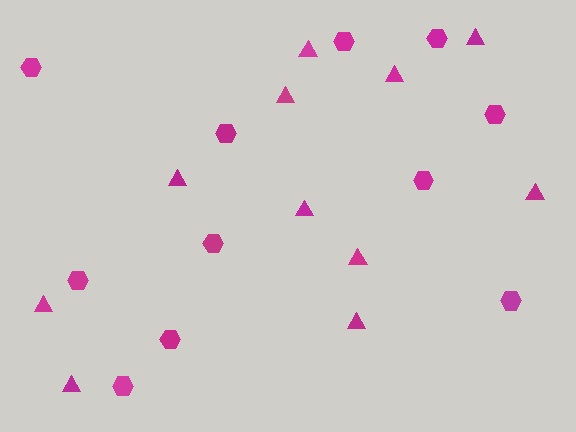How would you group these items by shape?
There are 2 groups: one group of hexagons (11) and one group of triangles (11).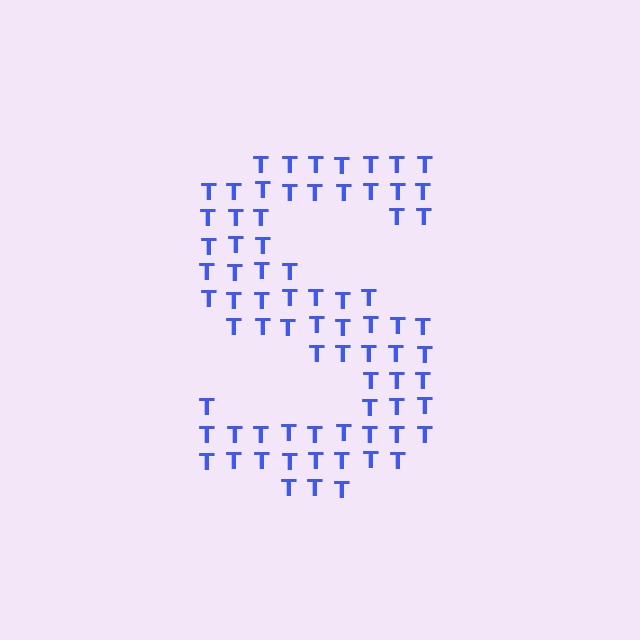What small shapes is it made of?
It is made of small letter T's.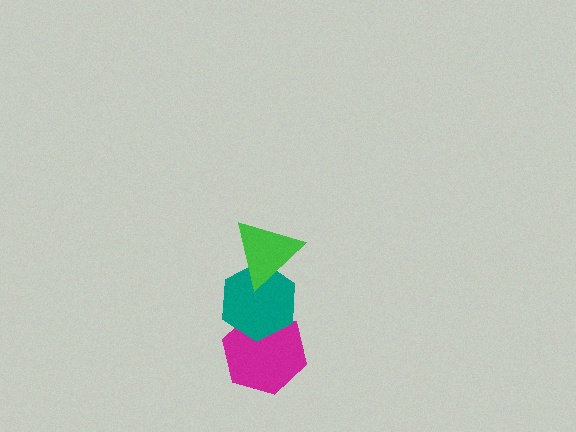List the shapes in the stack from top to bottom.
From top to bottom: the green triangle, the teal hexagon, the magenta hexagon.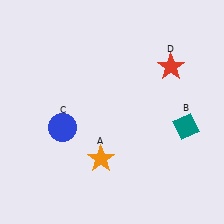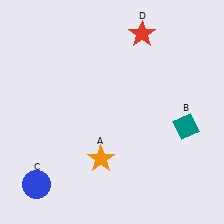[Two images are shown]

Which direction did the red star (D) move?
The red star (D) moved up.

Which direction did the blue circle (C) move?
The blue circle (C) moved down.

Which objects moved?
The objects that moved are: the blue circle (C), the red star (D).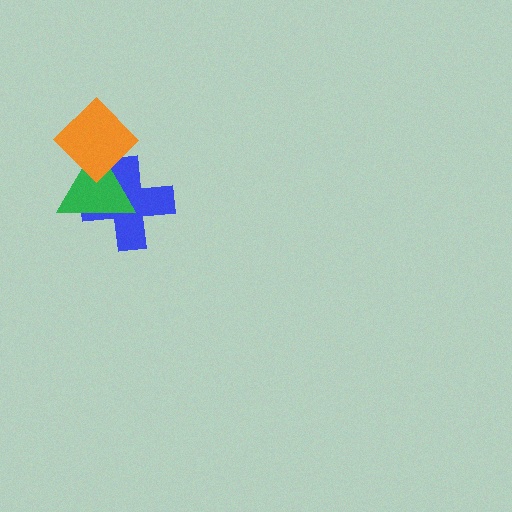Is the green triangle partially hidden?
Yes, it is partially covered by another shape.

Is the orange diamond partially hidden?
No, no other shape covers it.